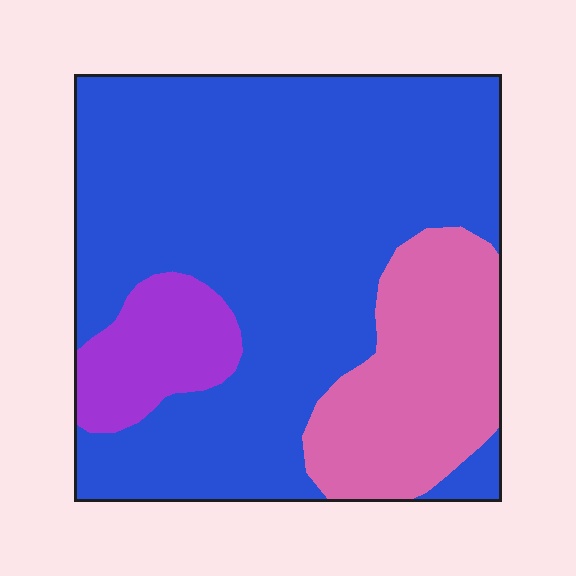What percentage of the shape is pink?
Pink takes up between a sixth and a third of the shape.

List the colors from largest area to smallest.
From largest to smallest: blue, pink, purple.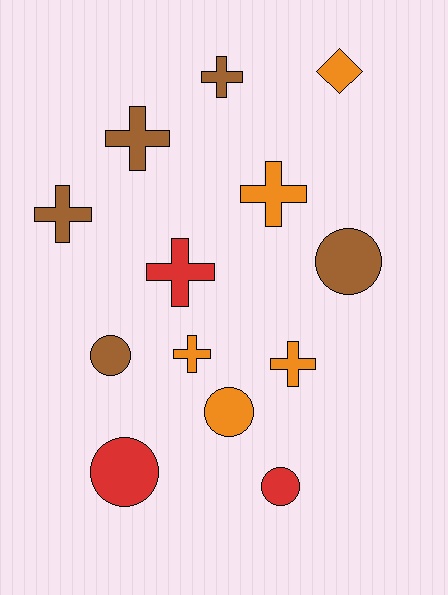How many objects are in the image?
There are 13 objects.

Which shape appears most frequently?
Cross, with 7 objects.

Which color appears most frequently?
Orange, with 5 objects.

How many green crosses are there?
There are no green crosses.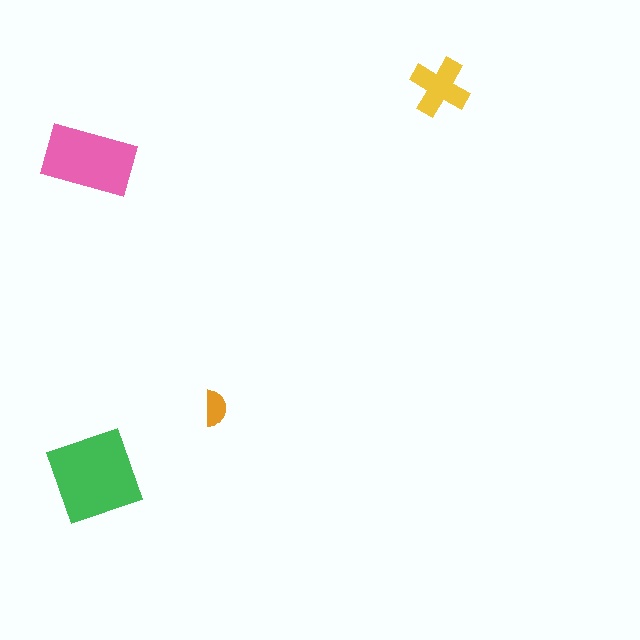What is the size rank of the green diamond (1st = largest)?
1st.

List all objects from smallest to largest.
The orange semicircle, the yellow cross, the pink rectangle, the green diamond.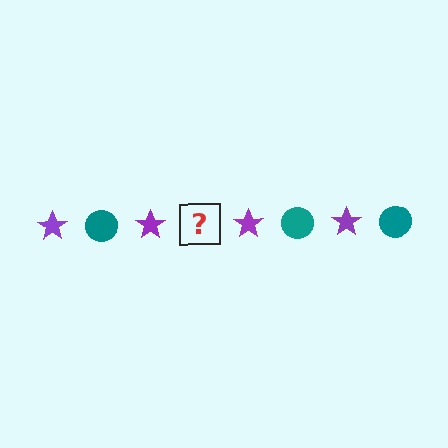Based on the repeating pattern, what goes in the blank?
The blank should be a teal circle.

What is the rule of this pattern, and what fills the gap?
The rule is that the pattern alternates between purple star and teal circle. The gap should be filled with a teal circle.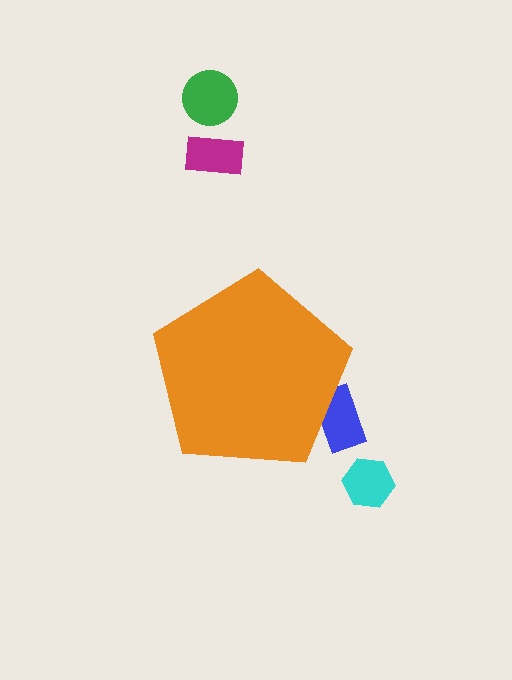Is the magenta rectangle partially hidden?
No, the magenta rectangle is fully visible.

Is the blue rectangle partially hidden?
Yes, the blue rectangle is partially hidden behind the orange pentagon.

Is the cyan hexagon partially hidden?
No, the cyan hexagon is fully visible.